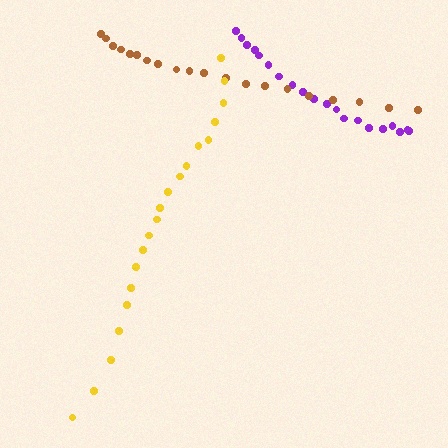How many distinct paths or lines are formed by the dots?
There are 3 distinct paths.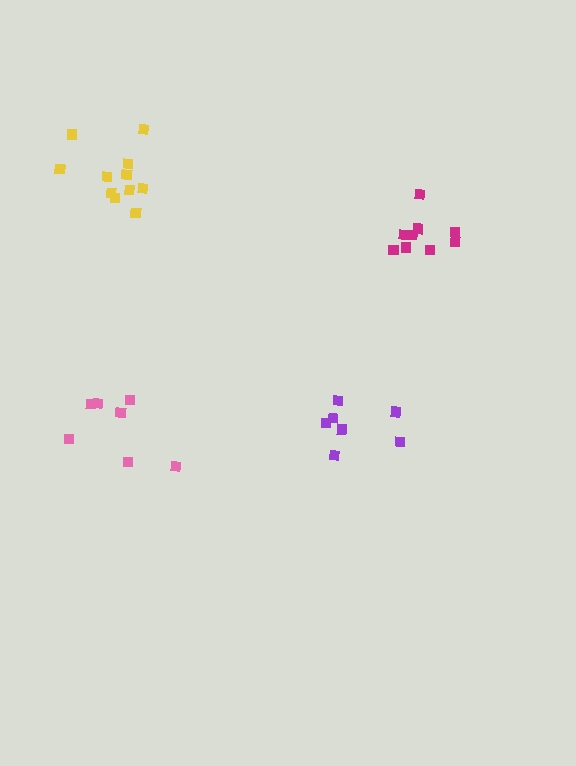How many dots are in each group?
Group 1: 9 dots, Group 2: 7 dots, Group 3: 11 dots, Group 4: 7 dots (34 total).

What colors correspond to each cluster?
The clusters are colored: magenta, purple, yellow, pink.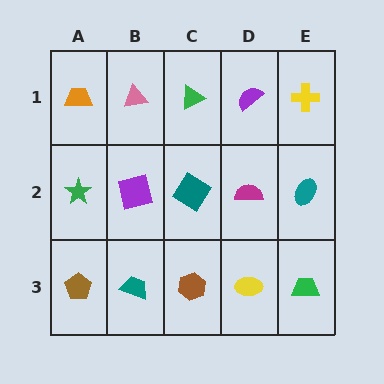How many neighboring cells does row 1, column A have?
2.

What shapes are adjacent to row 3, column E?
A teal ellipse (row 2, column E), a yellow ellipse (row 3, column D).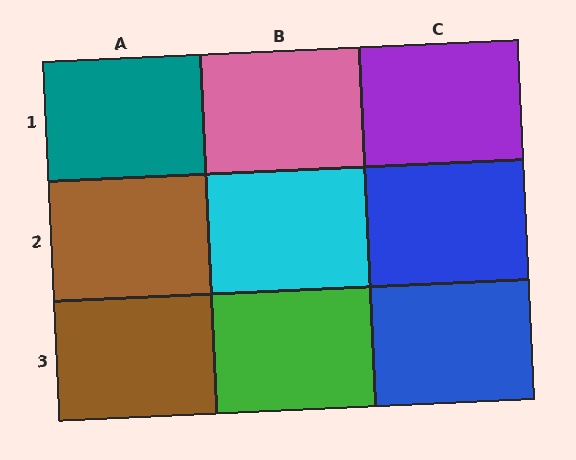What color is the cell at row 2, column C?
Blue.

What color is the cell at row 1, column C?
Purple.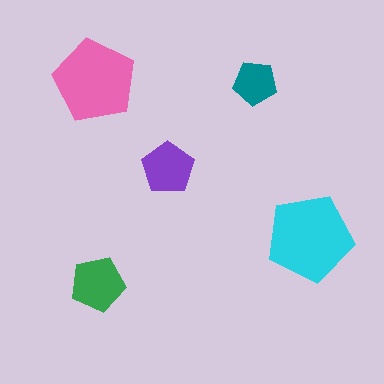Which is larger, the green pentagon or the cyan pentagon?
The cyan one.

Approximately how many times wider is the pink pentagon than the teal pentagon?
About 2 times wider.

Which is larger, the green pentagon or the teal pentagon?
The green one.